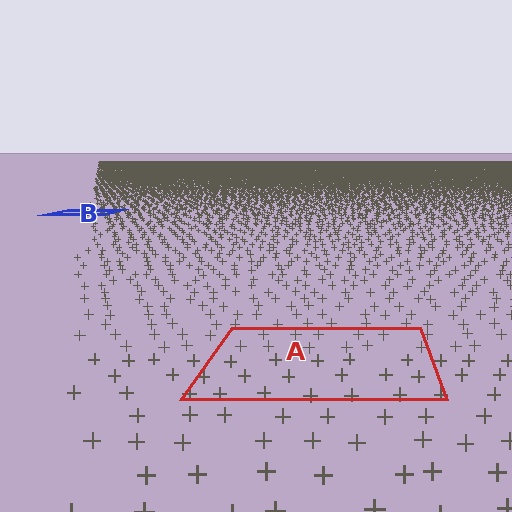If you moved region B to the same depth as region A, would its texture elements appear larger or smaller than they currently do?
They would appear larger. At a closer depth, the same texture elements are projected at a bigger on-screen size.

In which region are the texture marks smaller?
The texture marks are smaller in region B, because it is farther away.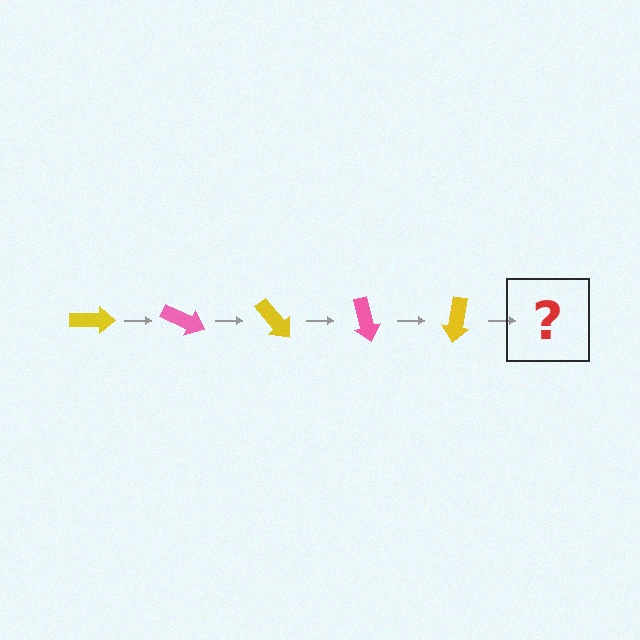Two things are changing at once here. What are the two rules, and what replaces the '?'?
The two rules are that it rotates 25 degrees each step and the color cycles through yellow and pink. The '?' should be a pink arrow, rotated 125 degrees from the start.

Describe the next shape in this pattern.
It should be a pink arrow, rotated 125 degrees from the start.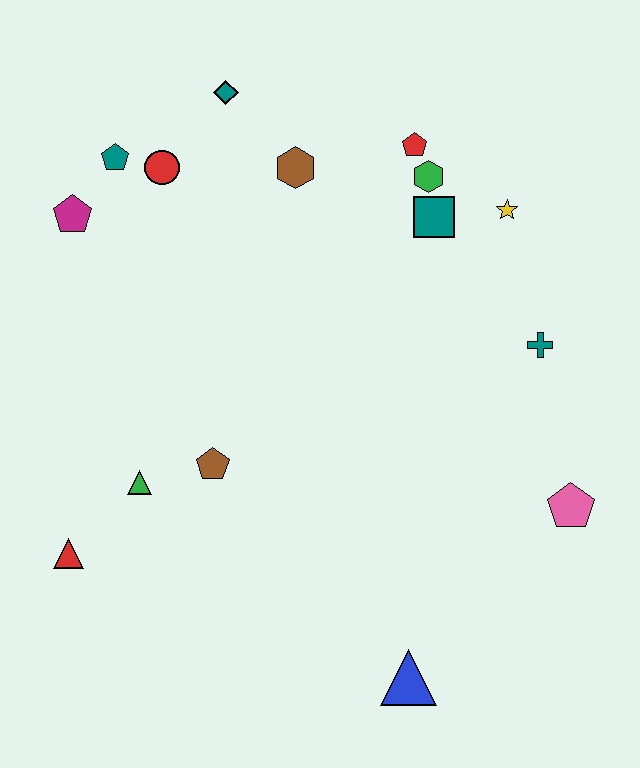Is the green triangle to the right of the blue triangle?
No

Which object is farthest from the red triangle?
The yellow star is farthest from the red triangle.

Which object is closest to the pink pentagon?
The teal cross is closest to the pink pentagon.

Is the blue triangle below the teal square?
Yes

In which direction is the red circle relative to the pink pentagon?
The red circle is to the left of the pink pentagon.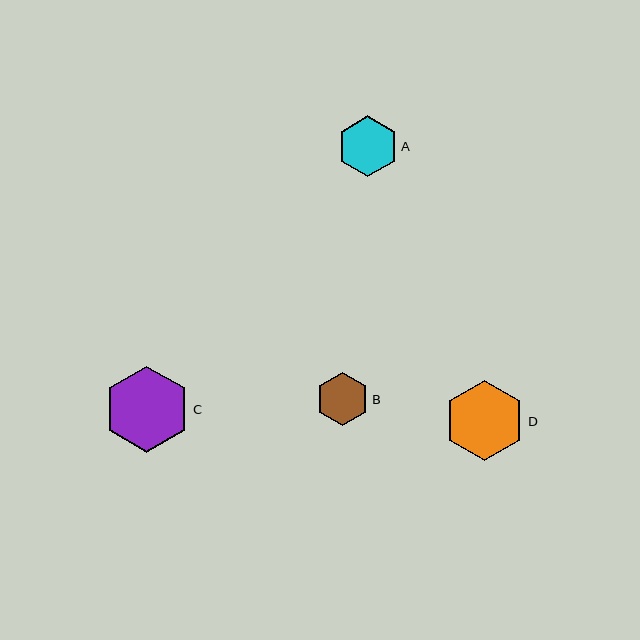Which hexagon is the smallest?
Hexagon B is the smallest with a size of approximately 53 pixels.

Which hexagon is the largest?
Hexagon C is the largest with a size of approximately 86 pixels.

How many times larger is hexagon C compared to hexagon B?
Hexagon C is approximately 1.6 times the size of hexagon B.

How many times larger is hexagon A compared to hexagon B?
Hexagon A is approximately 1.1 times the size of hexagon B.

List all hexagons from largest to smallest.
From largest to smallest: C, D, A, B.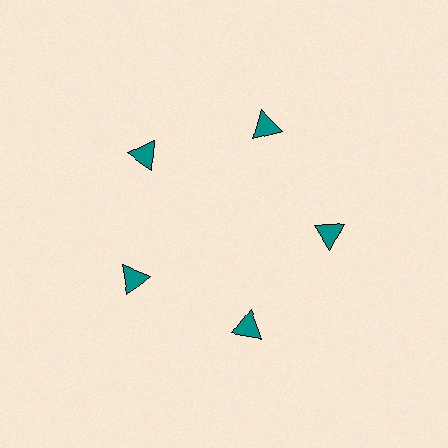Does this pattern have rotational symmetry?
Yes, this pattern has 5-fold rotational symmetry. It looks the same after rotating 72 degrees around the center.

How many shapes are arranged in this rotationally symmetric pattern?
There are 5 shapes, arranged in 5 groups of 1.